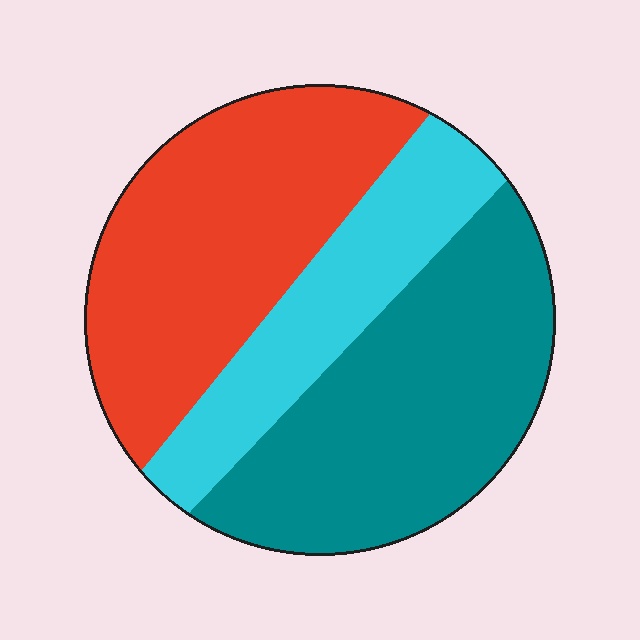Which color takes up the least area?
Cyan, at roughly 20%.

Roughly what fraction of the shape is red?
Red covers about 40% of the shape.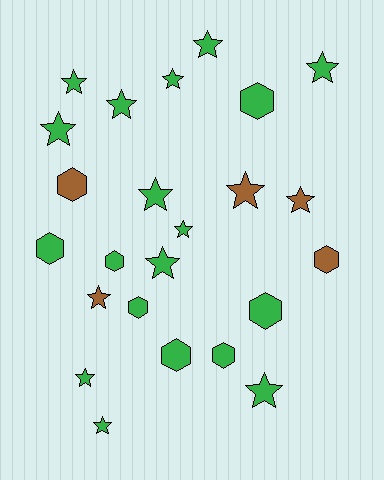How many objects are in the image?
There are 24 objects.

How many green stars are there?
There are 12 green stars.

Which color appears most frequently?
Green, with 19 objects.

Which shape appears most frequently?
Star, with 15 objects.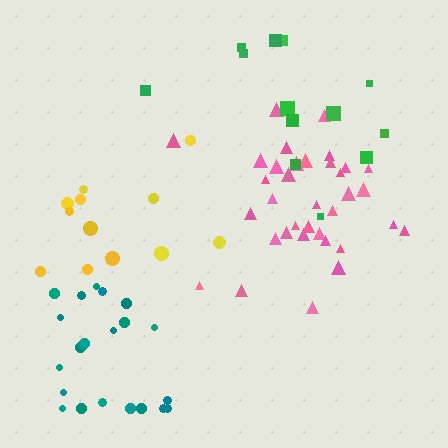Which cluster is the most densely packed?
Teal.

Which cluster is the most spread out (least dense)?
Green.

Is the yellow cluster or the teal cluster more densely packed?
Teal.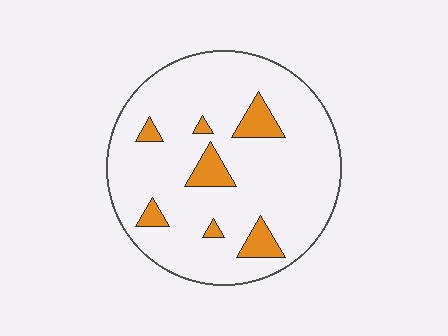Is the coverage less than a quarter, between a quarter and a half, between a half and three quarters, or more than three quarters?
Less than a quarter.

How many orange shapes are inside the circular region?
7.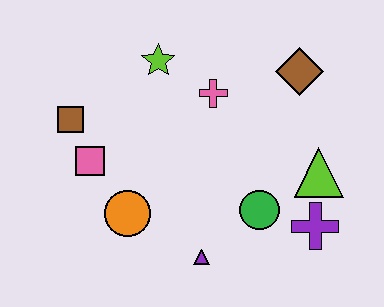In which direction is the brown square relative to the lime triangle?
The brown square is to the left of the lime triangle.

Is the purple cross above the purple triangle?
Yes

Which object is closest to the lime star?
The pink cross is closest to the lime star.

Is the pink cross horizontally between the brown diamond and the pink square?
Yes